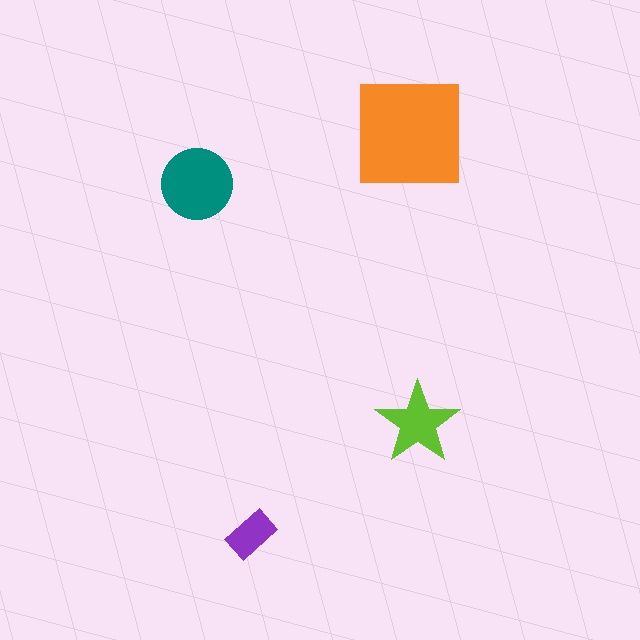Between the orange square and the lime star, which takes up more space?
The orange square.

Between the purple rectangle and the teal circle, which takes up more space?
The teal circle.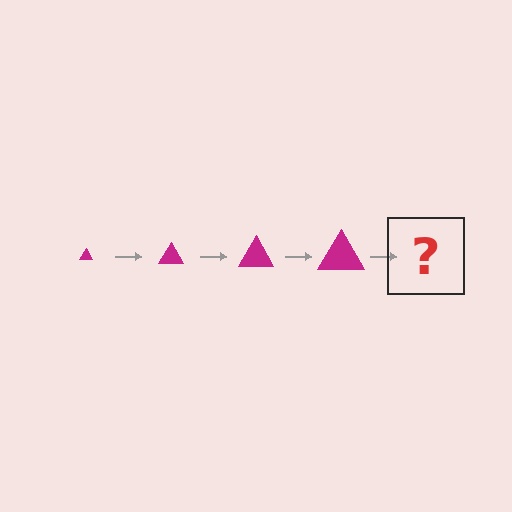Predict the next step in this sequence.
The next step is a magenta triangle, larger than the previous one.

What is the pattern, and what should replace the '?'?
The pattern is that the triangle gets progressively larger each step. The '?' should be a magenta triangle, larger than the previous one.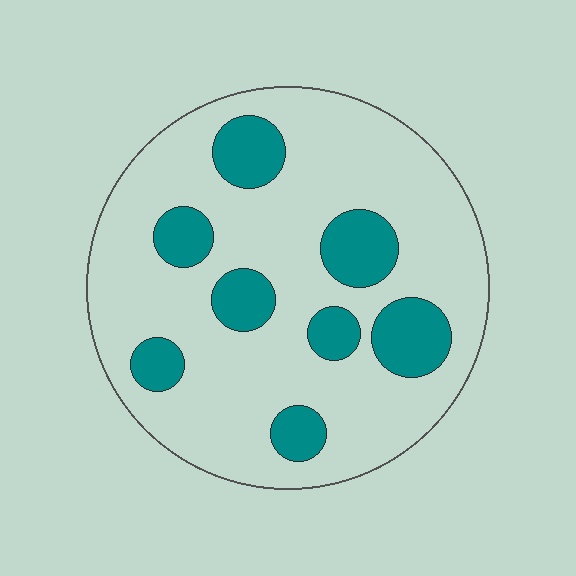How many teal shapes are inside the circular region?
8.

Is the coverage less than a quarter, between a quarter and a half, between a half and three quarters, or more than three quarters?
Less than a quarter.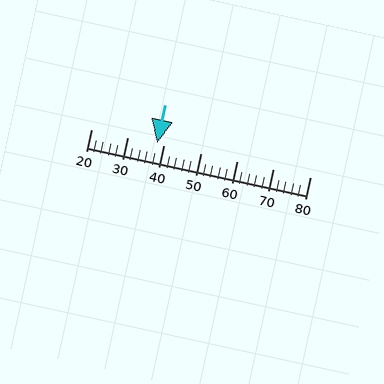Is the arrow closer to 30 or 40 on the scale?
The arrow is closer to 40.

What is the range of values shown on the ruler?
The ruler shows values from 20 to 80.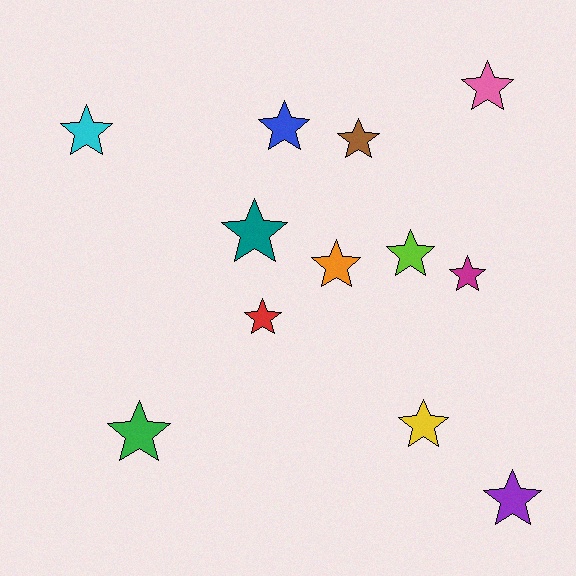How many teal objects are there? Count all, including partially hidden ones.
There is 1 teal object.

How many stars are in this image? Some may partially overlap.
There are 12 stars.